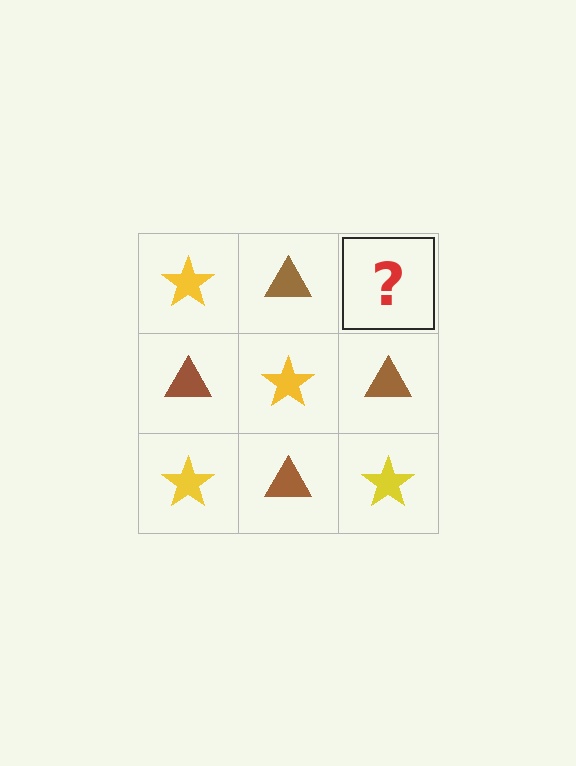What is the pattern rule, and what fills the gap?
The rule is that it alternates yellow star and brown triangle in a checkerboard pattern. The gap should be filled with a yellow star.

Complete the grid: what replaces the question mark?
The question mark should be replaced with a yellow star.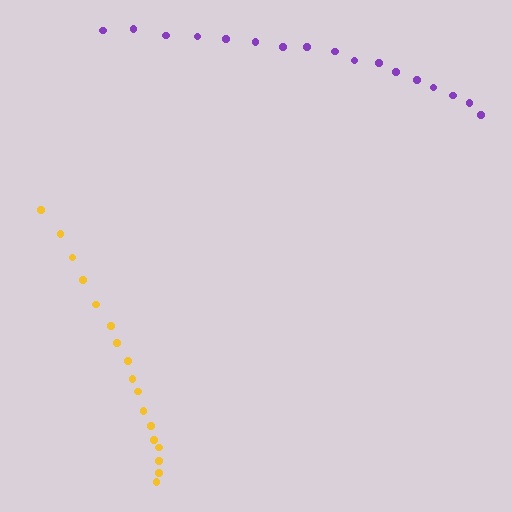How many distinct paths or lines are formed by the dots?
There are 2 distinct paths.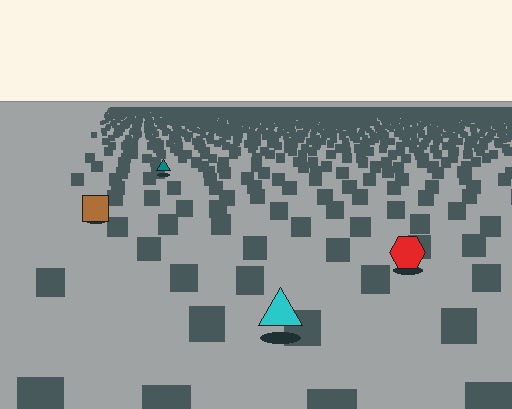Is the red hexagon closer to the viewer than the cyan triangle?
No. The cyan triangle is closer — you can tell from the texture gradient: the ground texture is coarser near it.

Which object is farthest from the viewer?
The teal triangle is farthest from the viewer. It appears smaller and the ground texture around it is denser.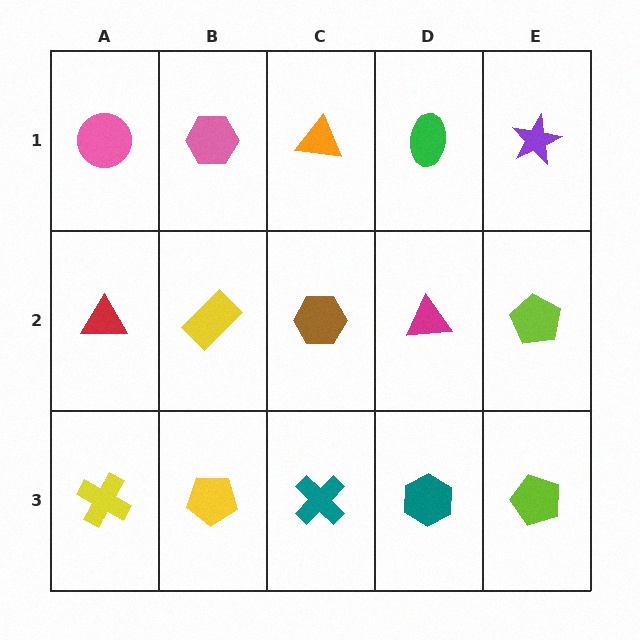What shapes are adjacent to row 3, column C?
A brown hexagon (row 2, column C), a yellow pentagon (row 3, column B), a teal hexagon (row 3, column D).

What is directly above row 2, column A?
A pink circle.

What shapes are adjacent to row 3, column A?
A red triangle (row 2, column A), a yellow pentagon (row 3, column B).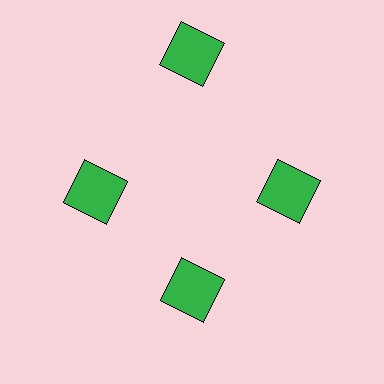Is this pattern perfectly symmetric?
No. The 4 green squares are arranged in a ring, but one element near the 12 o'clock position is pushed outward from the center, breaking the 4-fold rotational symmetry.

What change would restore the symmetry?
The symmetry would be restored by moving it inward, back onto the ring so that all 4 squares sit at equal angles and equal distance from the center.